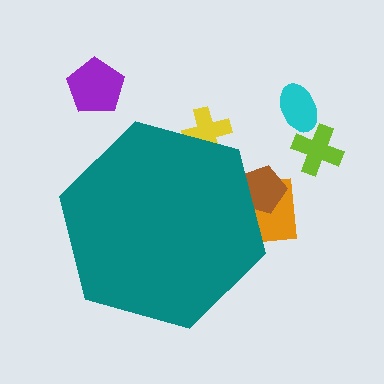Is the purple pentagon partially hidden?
No, the purple pentagon is fully visible.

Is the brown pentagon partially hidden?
Yes, the brown pentagon is partially hidden behind the teal hexagon.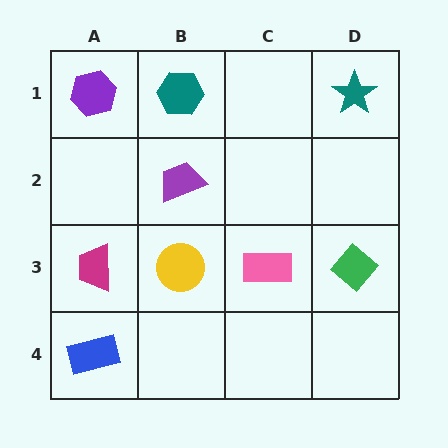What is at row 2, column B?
A purple trapezoid.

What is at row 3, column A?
A magenta trapezoid.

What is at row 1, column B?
A teal hexagon.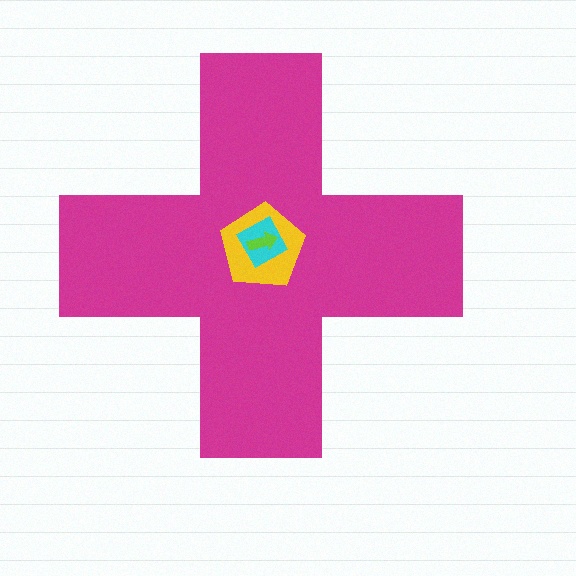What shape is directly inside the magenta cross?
The yellow pentagon.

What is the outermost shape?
The magenta cross.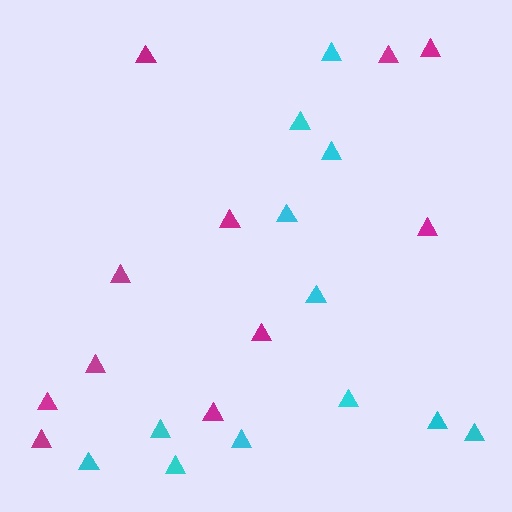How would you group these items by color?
There are 2 groups: one group of cyan triangles (12) and one group of magenta triangles (11).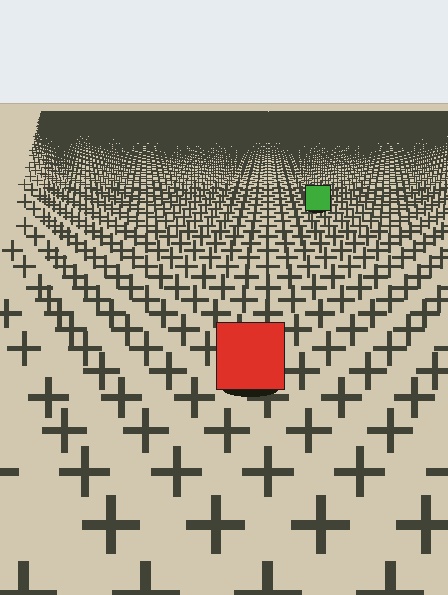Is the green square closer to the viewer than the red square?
No. The red square is closer — you can tell from the texture gradient: the ground texture is coarser near it.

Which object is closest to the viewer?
The red square is closest. The texture marks near it are larger and more spread out.